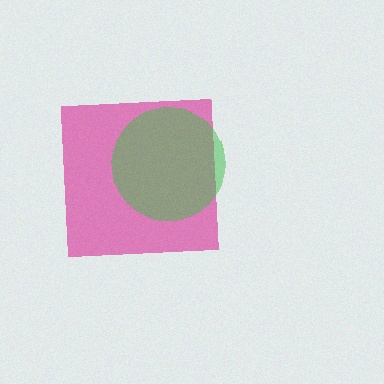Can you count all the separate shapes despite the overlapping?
Yes, there are 2 separate shapes.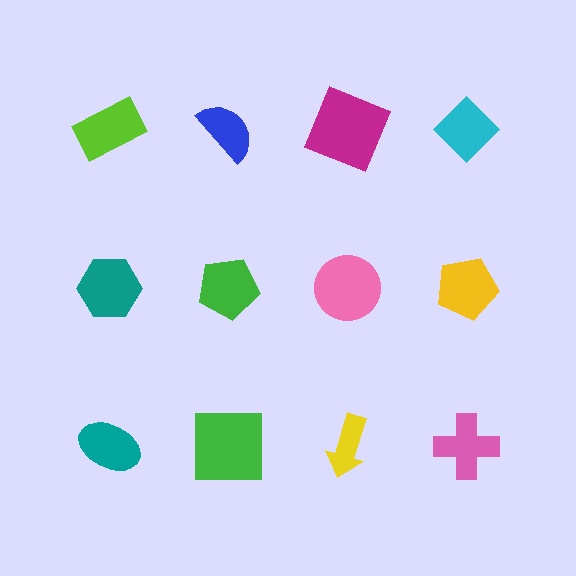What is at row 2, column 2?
A green pentagon.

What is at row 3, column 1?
A teal ellipse.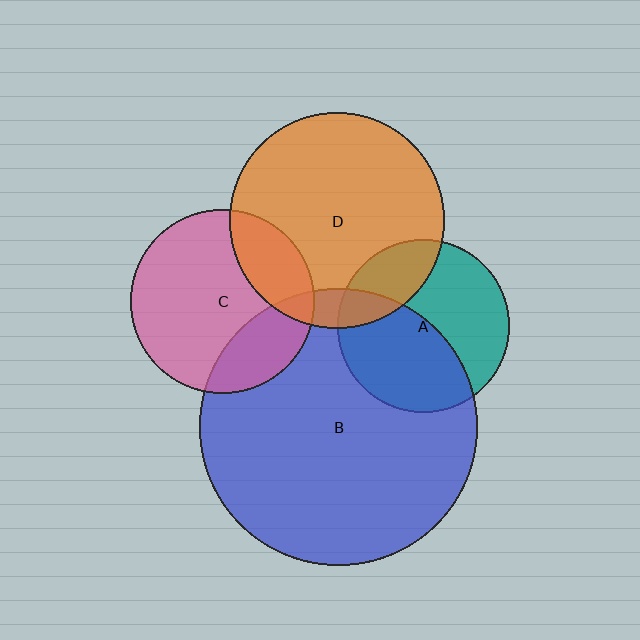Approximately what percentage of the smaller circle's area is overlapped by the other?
Approximately 25%.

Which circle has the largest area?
Circle B (blue).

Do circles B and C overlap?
Yes.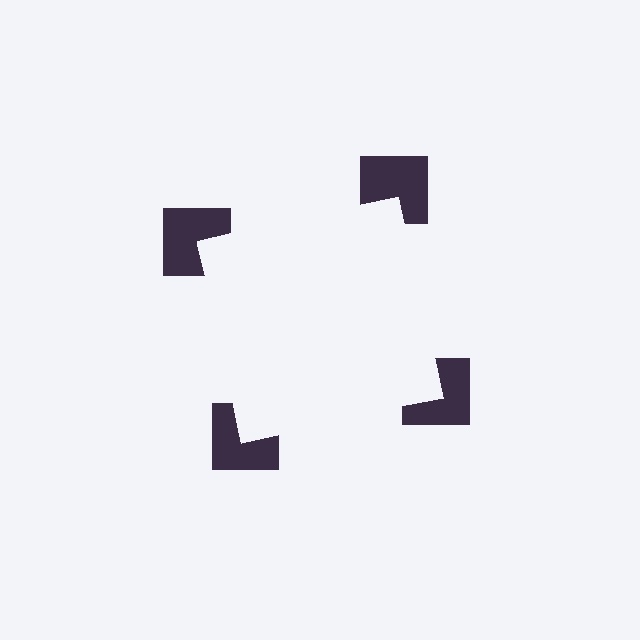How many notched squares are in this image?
There are 4 — one at each vertex of the illusory square.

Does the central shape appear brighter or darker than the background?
It typically appears slightly brighter than the background, even though no actual brightness change is drawn.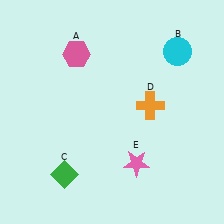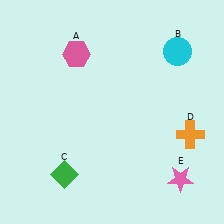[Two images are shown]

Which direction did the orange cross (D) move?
The orange cross (D) moved right.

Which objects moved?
The objects that moved are: the orange cross (D), the pink star (E).